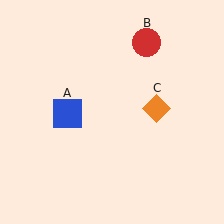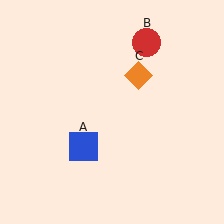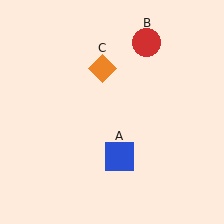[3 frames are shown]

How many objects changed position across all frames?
2 objects changed position: blue square (object A), orange diamond (object C).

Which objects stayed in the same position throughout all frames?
Red circle (object B) remained stationary.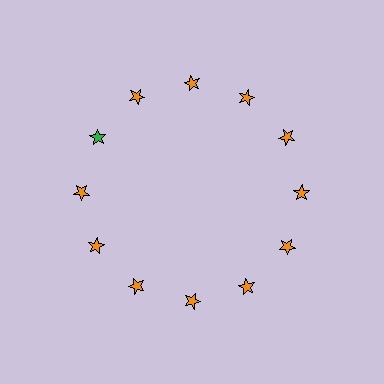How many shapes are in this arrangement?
There are 12 shapes arranged in a ring pattern.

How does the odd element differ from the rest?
It has a different color: green instead of orange.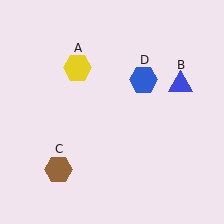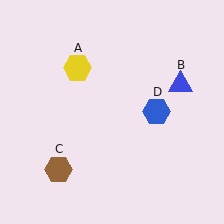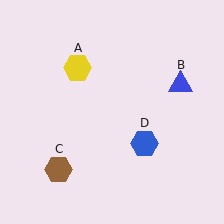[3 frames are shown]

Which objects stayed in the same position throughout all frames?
Yellow hexagon (object A) and blue triangle (object B) and brown hexagon (object C) remained stationary.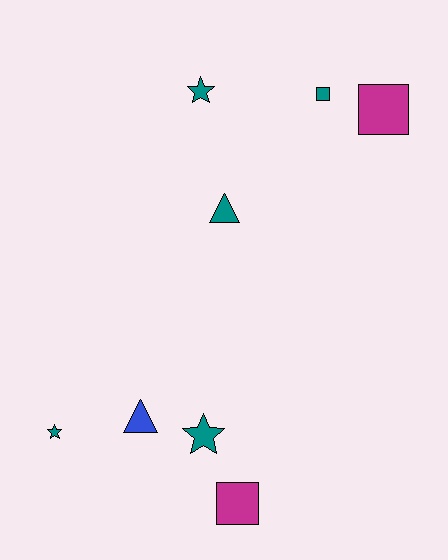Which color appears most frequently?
Teal, with 5 objects.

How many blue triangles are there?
There is 1 blue triangle.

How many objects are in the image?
There are 8 objects.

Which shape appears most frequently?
Square, with 3 objects.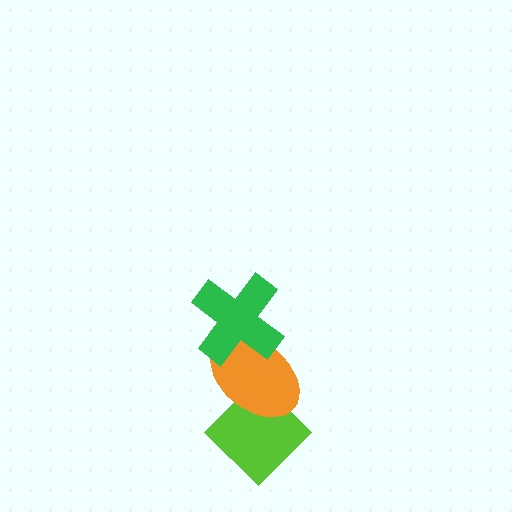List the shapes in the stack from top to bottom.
From top to bottom: the green cross, the orange ellipse, the lime diamond.